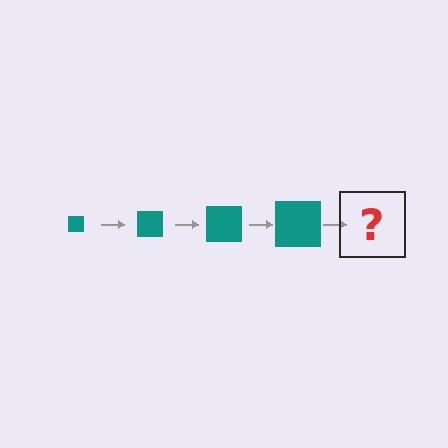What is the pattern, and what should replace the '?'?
The pattern is that the square gets progressively larger each step. The '?' should be a teal square, larger than the previous one.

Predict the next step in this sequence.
The next step is a teal square, larger than the previous one.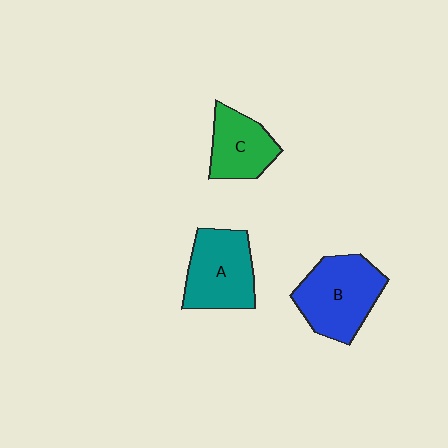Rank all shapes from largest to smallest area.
From largest to smallest: B (blue), A (teal), C (green).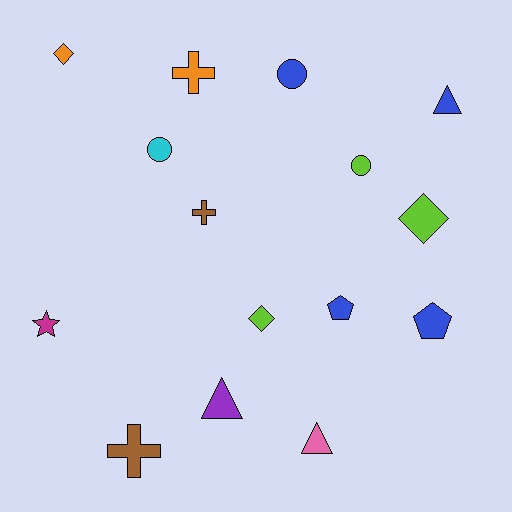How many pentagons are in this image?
There are 2 pentagons.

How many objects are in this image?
There are 15 objects.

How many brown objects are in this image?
There are 2 brown objects.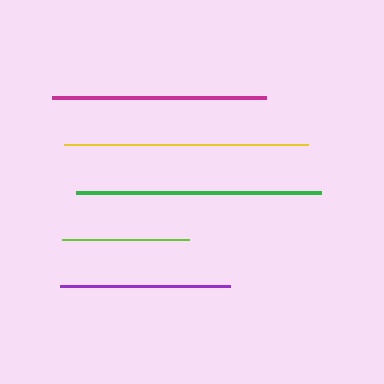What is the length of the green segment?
The green segment is approximately 245 pixels long.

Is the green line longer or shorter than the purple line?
The green line is longer than the purple line.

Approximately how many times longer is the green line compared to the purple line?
The green line is approximately 1.4 times the length of the purple line.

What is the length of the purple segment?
The purple segment is approximately 170 pixels long.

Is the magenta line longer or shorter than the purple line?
The magenta line is longer than the purple line.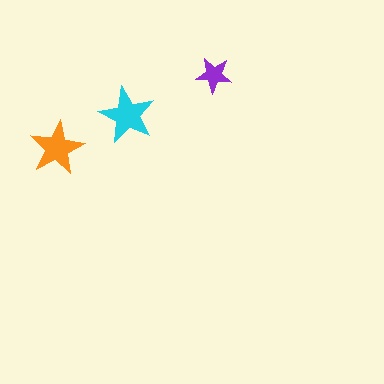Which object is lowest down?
The orange star is bottommost.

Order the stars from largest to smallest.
the cyan one, the orange one, the purple one.